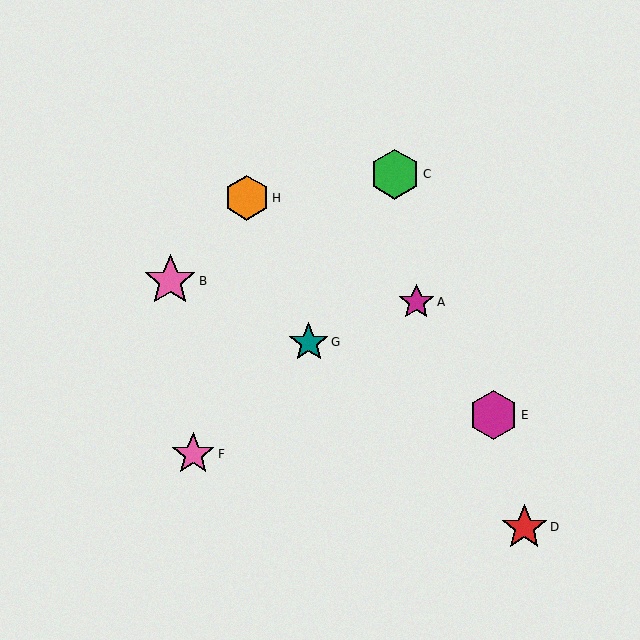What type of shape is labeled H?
Shape H is an orange hexagon.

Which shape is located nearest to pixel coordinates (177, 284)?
The pink star (labeled B) at (170, 281) is nearest to that location.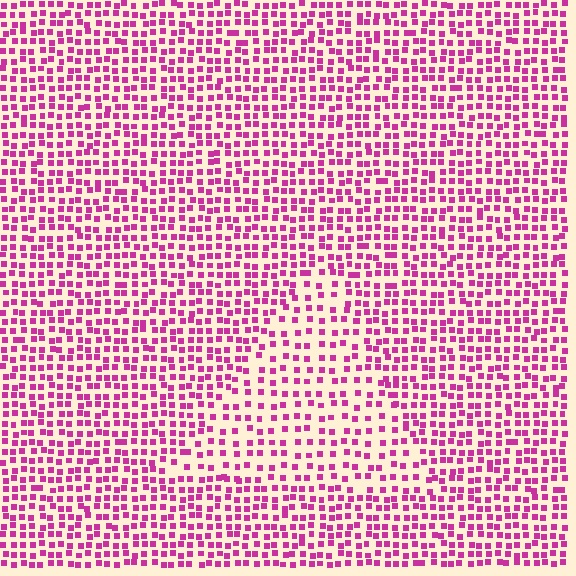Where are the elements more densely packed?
The elements are more densely packed outside the triangle boundary.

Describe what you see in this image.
The image contains small magenta elements arranged at two different densities. A triangle-shaped region is visible where the elements are less densely packed than the surrounding area.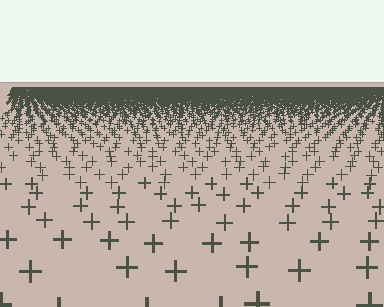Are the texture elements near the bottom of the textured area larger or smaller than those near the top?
Larger. Near the bottom, elements are closer to the viewer and appear at a bigger on-screen size.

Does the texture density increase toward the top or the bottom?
Density increases toward the top.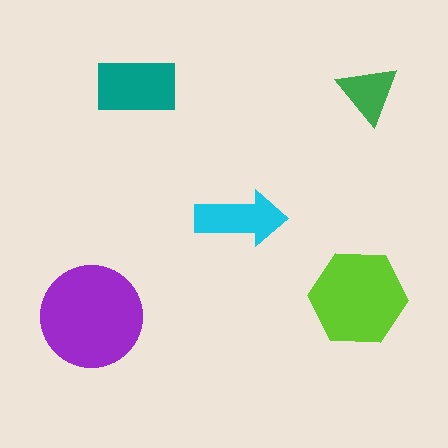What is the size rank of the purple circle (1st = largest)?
1st.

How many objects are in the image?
There are 5 objects in the image.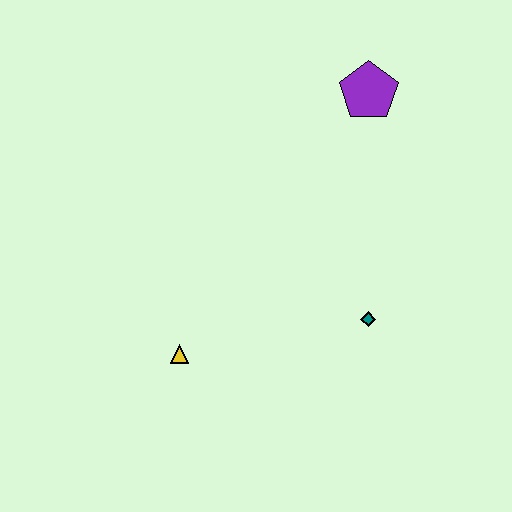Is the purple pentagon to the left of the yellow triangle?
No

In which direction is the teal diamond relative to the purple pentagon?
The teal diamond is below the purple pentagon.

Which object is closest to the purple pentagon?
The teal diamond is closest to the purple pentagon.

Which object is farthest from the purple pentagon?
The yellow triangle is farthest from the purple pentagon.